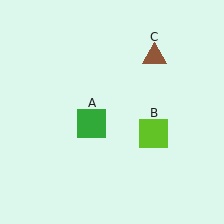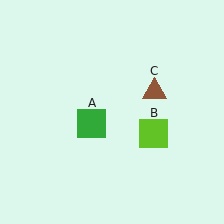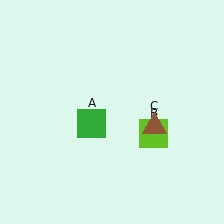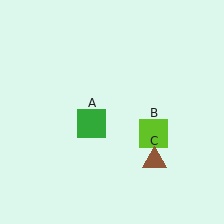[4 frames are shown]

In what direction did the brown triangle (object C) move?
The brown triangle (object C) moved down.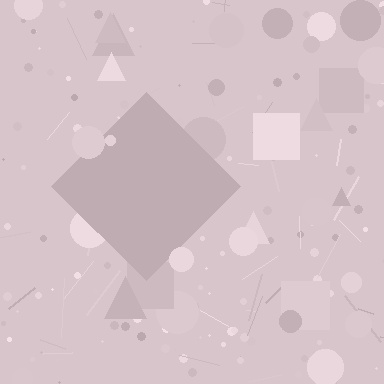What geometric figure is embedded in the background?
A diamond is embedded in the background.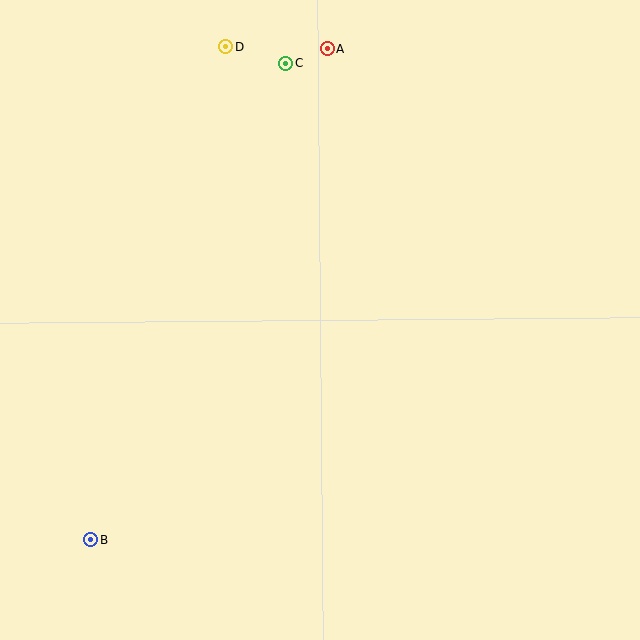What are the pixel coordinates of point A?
Point A is at (327, 49).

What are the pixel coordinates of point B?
Point B is at (91, 540).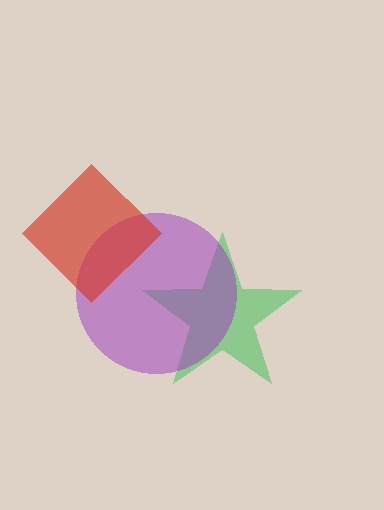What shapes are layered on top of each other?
The layered shapes are: a green star, a purple circle, a red diamond.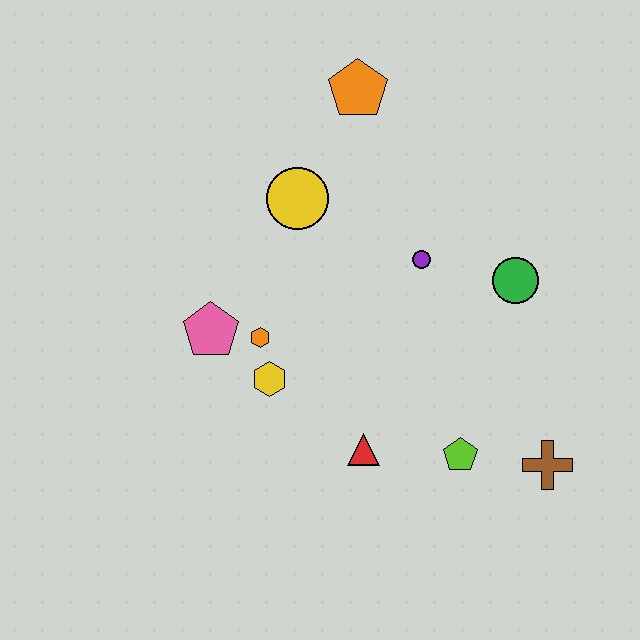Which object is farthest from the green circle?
The pink pentagon is farthest from the green circle.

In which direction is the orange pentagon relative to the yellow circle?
The orange pentagon is above the yellow circle.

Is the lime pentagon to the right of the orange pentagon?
Yes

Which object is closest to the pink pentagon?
The orange hexagon is closest to the pink pentagon.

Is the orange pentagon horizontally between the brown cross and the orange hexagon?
Yes